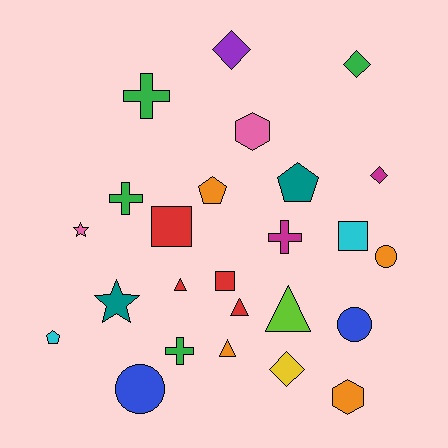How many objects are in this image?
There are 25 objects.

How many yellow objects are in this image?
There is 1 yellow object.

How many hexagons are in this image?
There are 2 hexagons.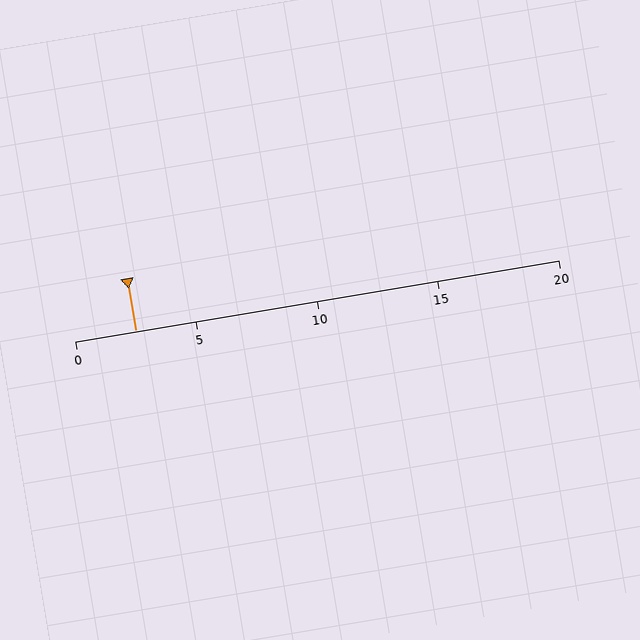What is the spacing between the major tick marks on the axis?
The major ticks are spaced 5 apart.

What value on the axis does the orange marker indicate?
The marker indicates approximately 2.5.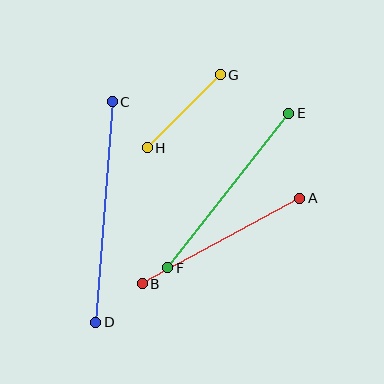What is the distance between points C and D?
The distance is approximately 221 pixels.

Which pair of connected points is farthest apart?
Points C and D are farthest apart.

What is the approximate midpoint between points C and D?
The midpoint is at approximately (104, 212) pixels.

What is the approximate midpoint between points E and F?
The midpoint is at approximately (228, 190) pixels.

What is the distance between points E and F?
The distance is approximately 196 pixels.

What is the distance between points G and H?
The distance is approximately 103 pixels.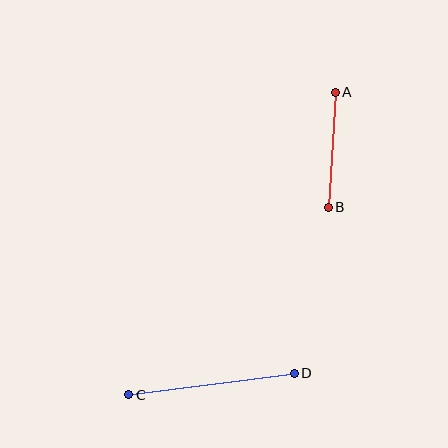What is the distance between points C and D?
The distance is approximately 167 pixels.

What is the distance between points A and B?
The distance is approximately 115 pixels.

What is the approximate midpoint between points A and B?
The midpoint is at approximately (332, 150) pixels.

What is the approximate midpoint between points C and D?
The midpoint is at approximately (212, 384) pixels.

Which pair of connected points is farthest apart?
Points C and D are farthest apart.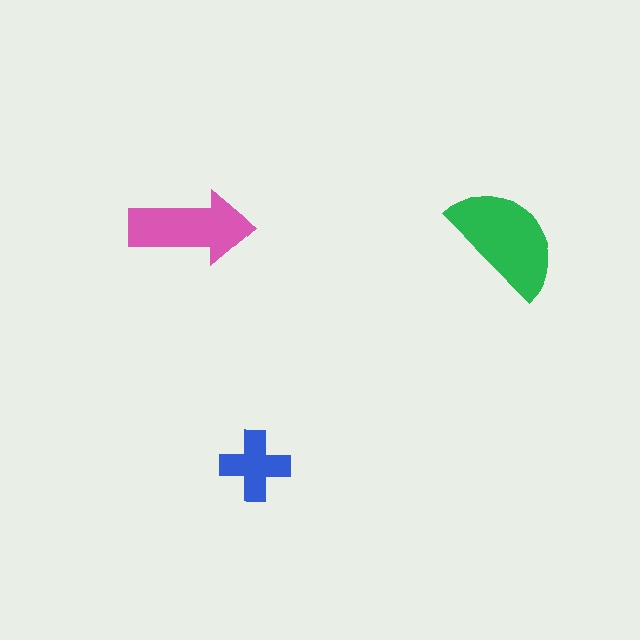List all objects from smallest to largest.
The blue cross, the pink arrow, the green semicircle.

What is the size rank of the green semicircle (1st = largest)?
1st.